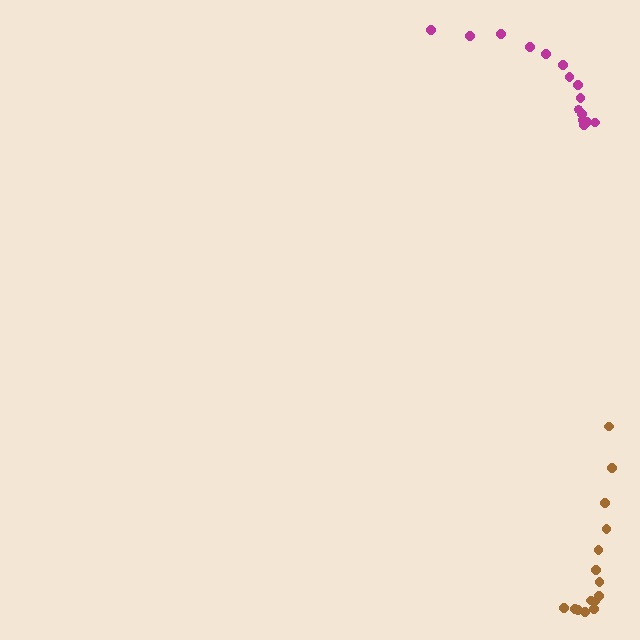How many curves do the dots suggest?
There are 2 distinct paths.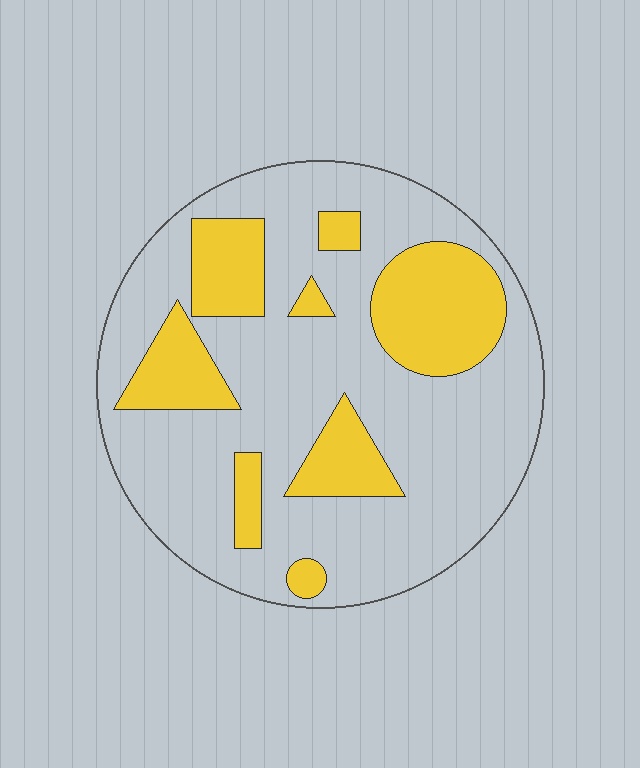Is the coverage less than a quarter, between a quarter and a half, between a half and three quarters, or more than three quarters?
Between a quarter and a half.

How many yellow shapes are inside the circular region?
8.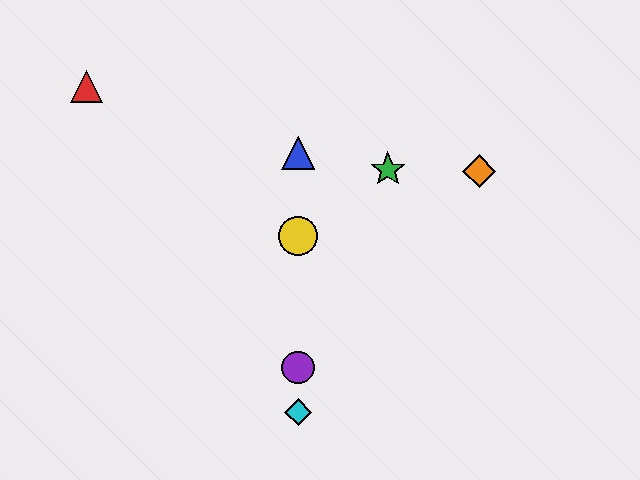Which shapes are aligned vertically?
The blue triangle, the yellow circle, the purple circle, the cyan diamond are aligned vertically.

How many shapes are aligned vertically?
4 shapes (the blue triangle, the yellow circle, the purple circle, the cyan diamond) are aligned vertically.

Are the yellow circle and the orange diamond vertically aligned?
No, the yellow circle is at x≈298 and the orange diamond is at x≈479.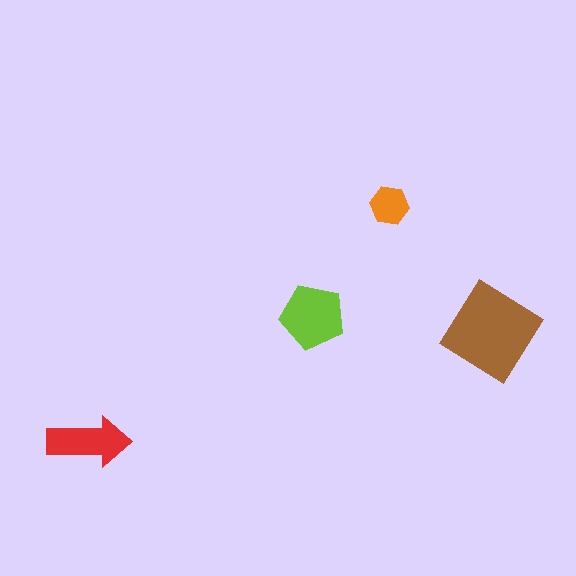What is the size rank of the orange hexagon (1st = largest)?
4th.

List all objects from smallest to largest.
The orange hexagon, the red arrow, the lime pentagon, the brown diamond.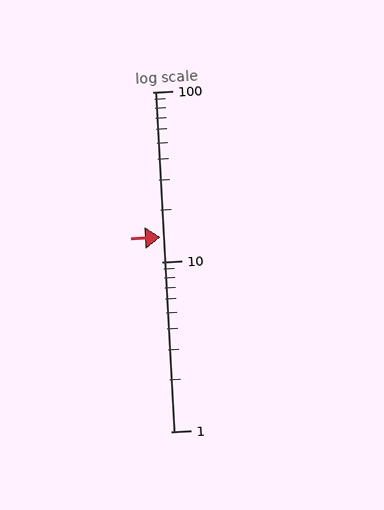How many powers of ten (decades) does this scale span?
The scale spans 2 decades, from 1 to 100.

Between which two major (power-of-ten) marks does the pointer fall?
The pointer is between 10 and 100.